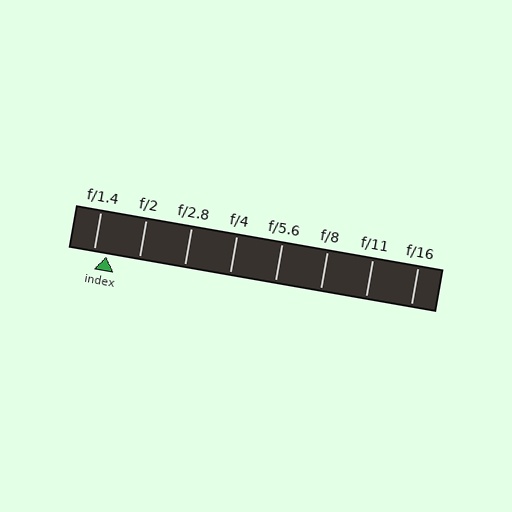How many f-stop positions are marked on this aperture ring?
There are 8 f-stop positions marked.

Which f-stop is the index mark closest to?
The index mark is closest to f/1.4.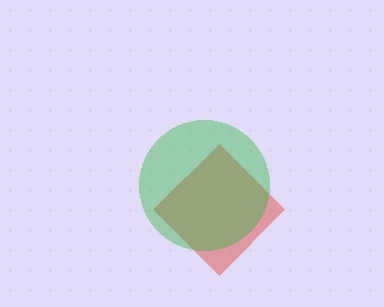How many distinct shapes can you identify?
There are 2 distinct shapes: a red diamond, a green circle.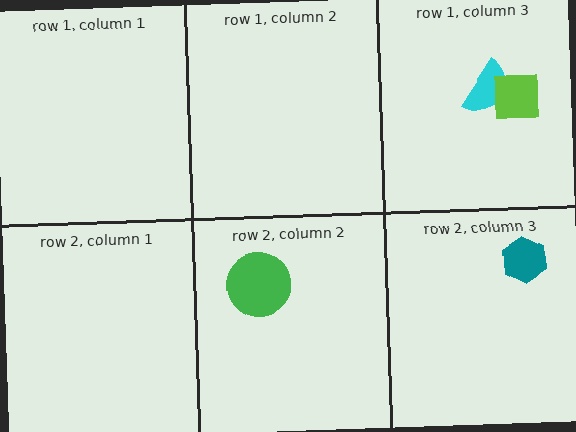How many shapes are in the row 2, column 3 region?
1.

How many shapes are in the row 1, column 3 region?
2.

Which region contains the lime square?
The row 1, column 3 region.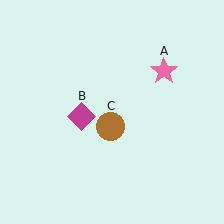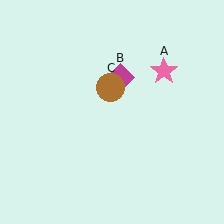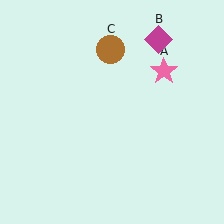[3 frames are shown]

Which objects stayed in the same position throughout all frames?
Pink star (object A) remained stationary.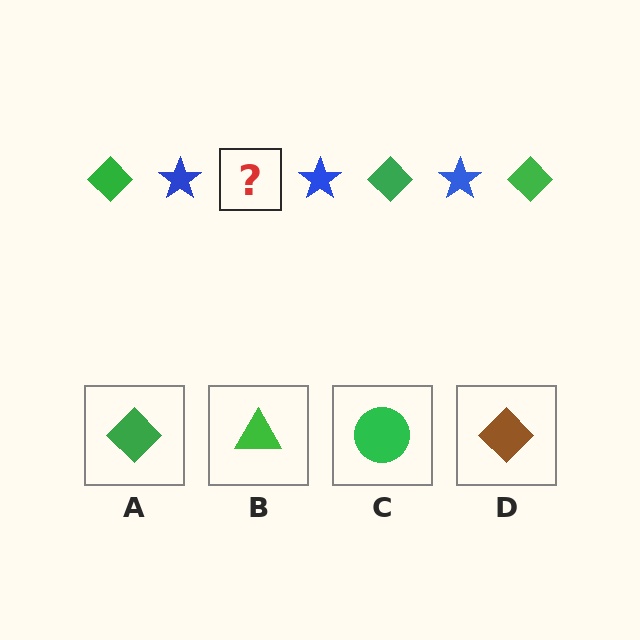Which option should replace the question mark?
Option A.